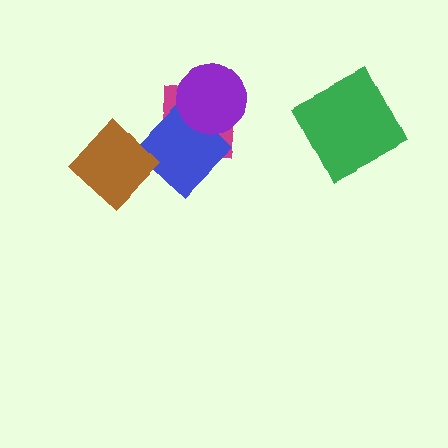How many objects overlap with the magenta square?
2 objects overlap with the magenta square.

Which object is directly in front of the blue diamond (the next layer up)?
The purple circle is directly in front of the blue diamond.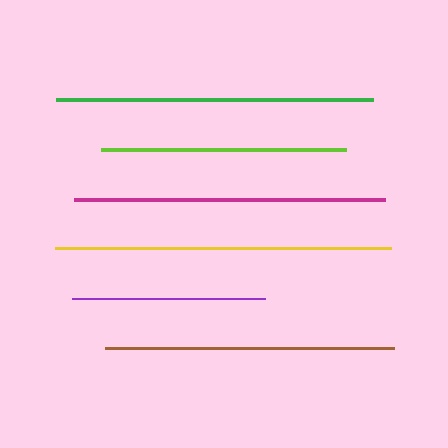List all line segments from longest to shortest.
From longest to shortest: yellow, green, magenta, brown, lime, purple.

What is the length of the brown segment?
The brown segment is approximately 289 pixels long.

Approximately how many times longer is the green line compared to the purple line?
The green line is approximately 1.6 times the length of the purple line.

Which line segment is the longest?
The yellow line is the longest at approximately 336 pixels.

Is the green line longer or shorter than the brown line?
The green line is longer than the brown line.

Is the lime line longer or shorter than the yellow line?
The yellow line is longer than the lime line.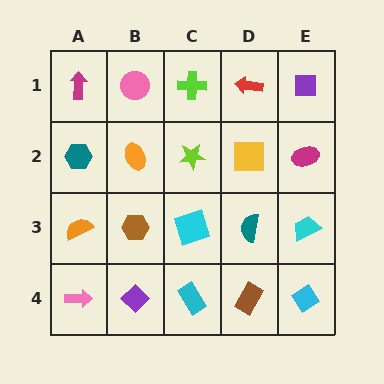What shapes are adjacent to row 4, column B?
A brown hexagon (row 3, column B), a pink arrow (row 4, column A), a cyan rectangle (row 4, column C).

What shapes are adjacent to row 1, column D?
A yellow square (row 2, column D), a lime cross (row 1, column C), a purple square (row 1, column E).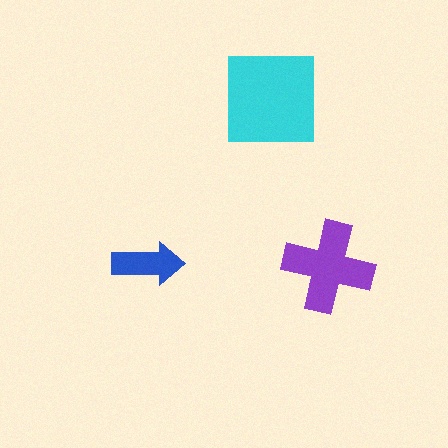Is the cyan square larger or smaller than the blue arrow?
Larger.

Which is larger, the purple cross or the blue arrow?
The purple cross.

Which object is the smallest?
The blue arrow.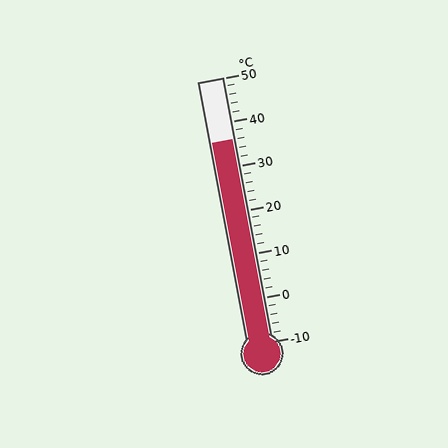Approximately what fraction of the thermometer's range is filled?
The thermometer is filled to approximately 75% of its range.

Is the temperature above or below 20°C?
The temperature is above 20°C.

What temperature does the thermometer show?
The thermometer shows approximately 36°C.